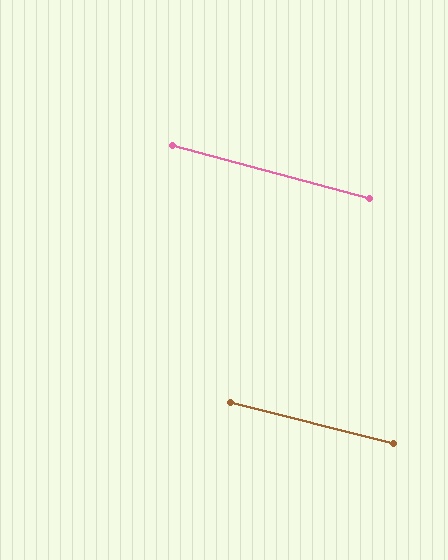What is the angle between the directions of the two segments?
Approximately 1 degree.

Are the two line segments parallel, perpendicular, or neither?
Parallel — their directions differ by only 0.9°.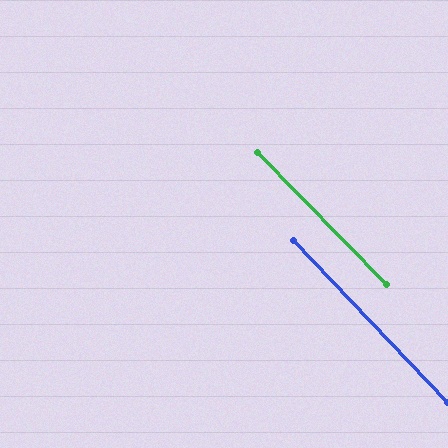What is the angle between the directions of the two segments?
Approximately 1 degree.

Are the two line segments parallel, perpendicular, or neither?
Parallel — their directions differ by only 0.6°.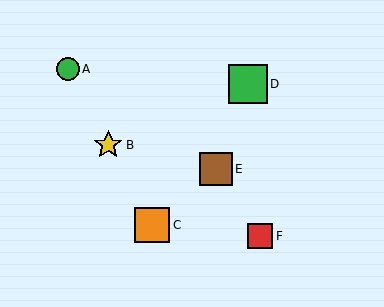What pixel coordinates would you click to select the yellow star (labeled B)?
Click at (108, 145) to select the yellow star B.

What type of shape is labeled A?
Shape A is a green circle.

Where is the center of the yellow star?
The center of the yellow star is at (108, 145).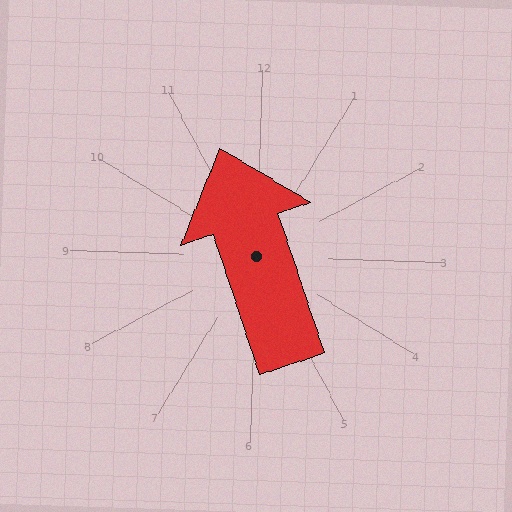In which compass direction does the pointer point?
North.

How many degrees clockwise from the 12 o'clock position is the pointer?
Approximately 340 degrees.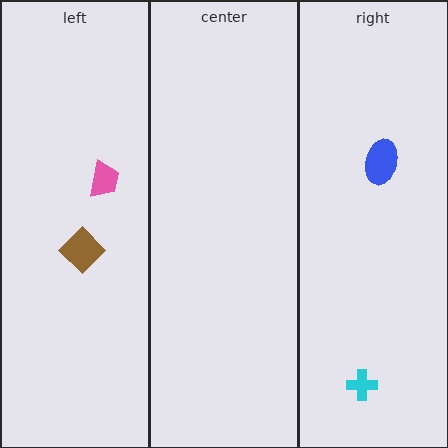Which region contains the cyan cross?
The right region.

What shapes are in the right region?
The blue ellipse, the cyan cross.